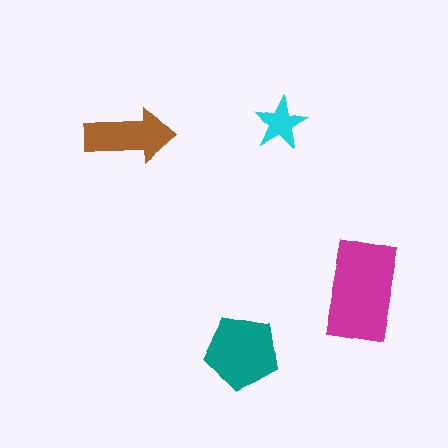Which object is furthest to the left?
The brown arrow is leftmost.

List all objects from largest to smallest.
The magenta rectangle, the teal pentagon, the brown arrow, the cyan star.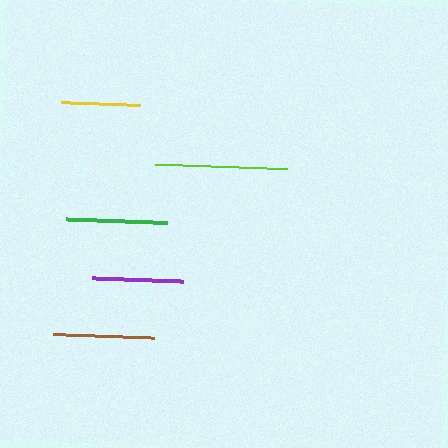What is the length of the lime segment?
The lime segment is approximately 131 pixels long.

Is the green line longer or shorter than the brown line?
The green line is longer than the brown line.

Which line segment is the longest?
The lime line is the longest at approximately 131 pixels.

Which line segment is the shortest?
The yellow line is the shortest at approximately 79 pixels.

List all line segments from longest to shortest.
From longest to shortest: lime, green, brown, purple, yellow.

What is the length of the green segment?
The green segment is approximately 101 pixels long.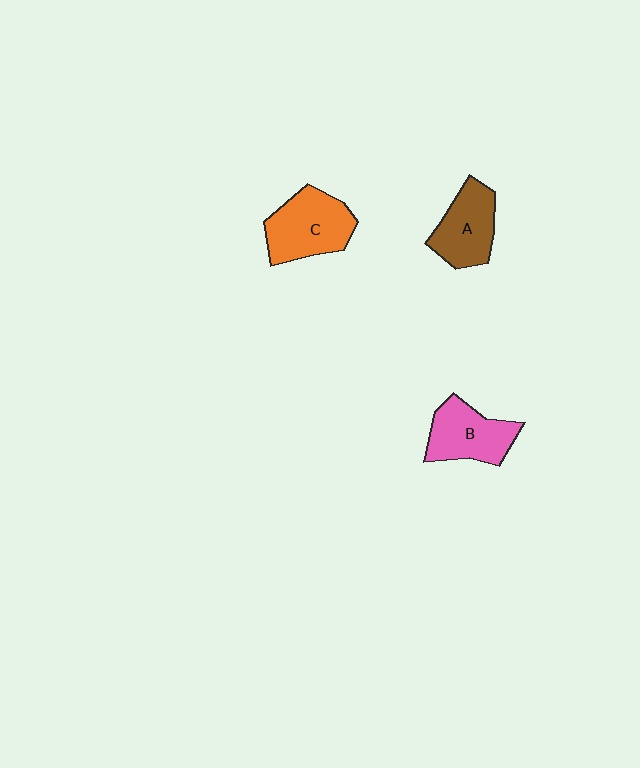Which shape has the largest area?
Shape C (orange).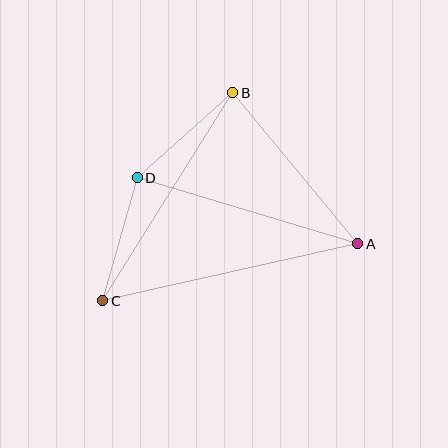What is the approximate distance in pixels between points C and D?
The distance between C and D is approximately 128 pixels.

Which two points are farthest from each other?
Points A and C are farthest from each other.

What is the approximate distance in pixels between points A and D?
The distance between A and D is approximately 230 pixels.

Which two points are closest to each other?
Points B and D are closest to each other.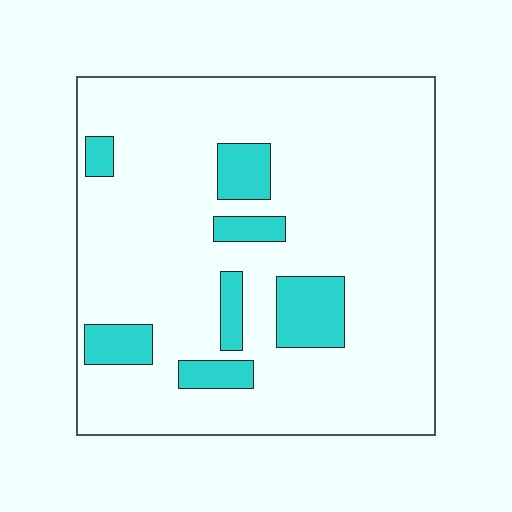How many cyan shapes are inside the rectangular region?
7.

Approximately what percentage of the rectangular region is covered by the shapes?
Approximately 15%.